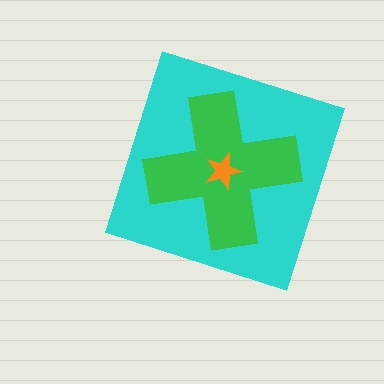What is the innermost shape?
The orange star.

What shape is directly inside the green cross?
The orange star.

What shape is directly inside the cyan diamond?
The green cross.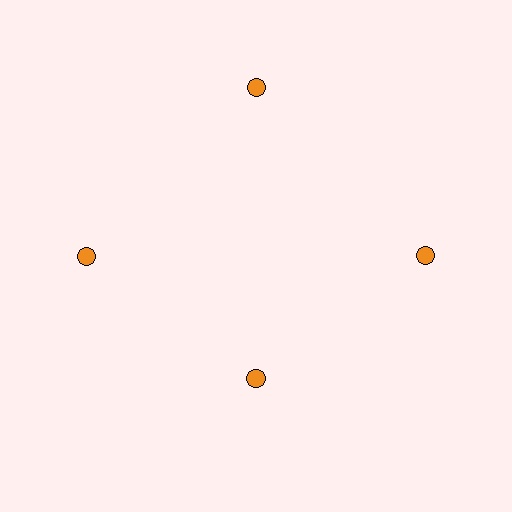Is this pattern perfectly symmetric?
No. The 4 orange circles are arranged in a ring, but one element near the 6 o'clock position is pulled inward toward the center, breaking the 4-fold rotational symmetry.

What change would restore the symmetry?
The symmetry would be restored by moving it outward, back onto the ring so that all 4 circles sit at equal angles and equal distance from the center.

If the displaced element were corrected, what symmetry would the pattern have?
It would have 4-fold rotational symmetry — the pattern would map onto itself every 90 degrees.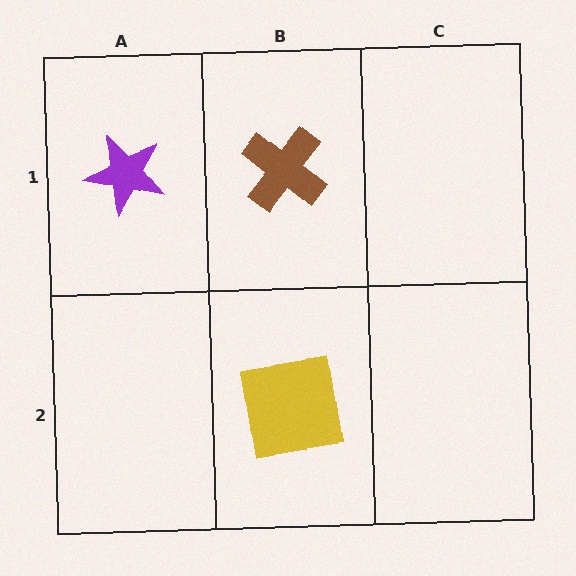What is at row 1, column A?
A purple star.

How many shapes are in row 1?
2 shapes.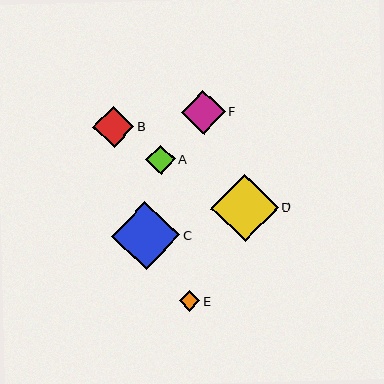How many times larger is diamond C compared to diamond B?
Diamond C is approximately 1.7 times the size of diamond B.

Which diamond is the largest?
Diamond C is the largest with a size of approximately 68 pixels.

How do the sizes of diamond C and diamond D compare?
Diamond C and diamond D are approximately the same size.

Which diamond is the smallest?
Diamond E is the smallest with a size of approximately 21 pixels.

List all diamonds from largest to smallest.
From largest to smallest: C, D, F, B, A, E.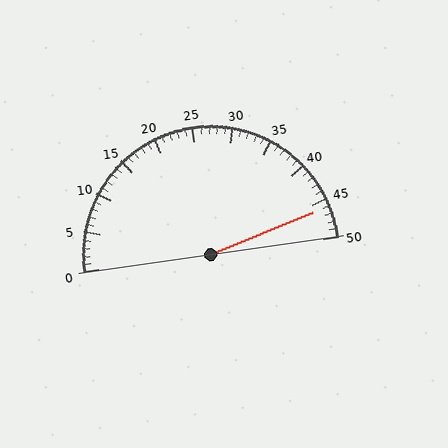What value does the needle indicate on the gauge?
The needle indicates approximately 46.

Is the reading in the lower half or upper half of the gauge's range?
The reading is in the upper half of the range (0 to 50).